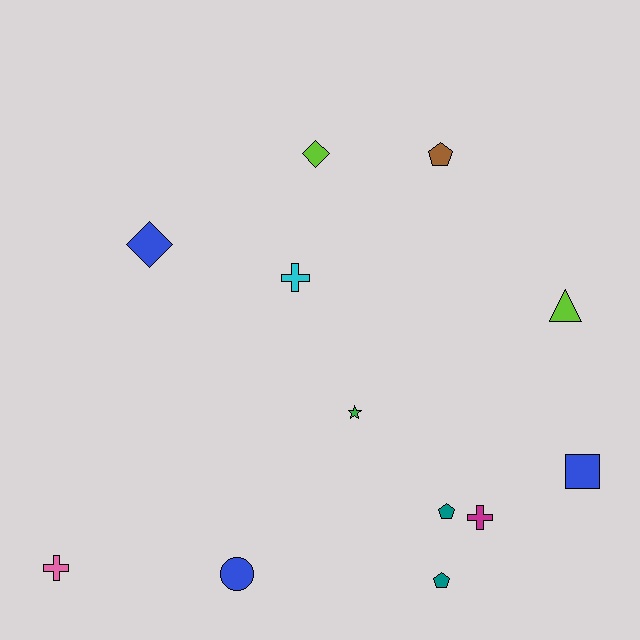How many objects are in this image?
There are 12 objects.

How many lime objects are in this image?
There are 2 lime objects.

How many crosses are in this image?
There are 3 crosses.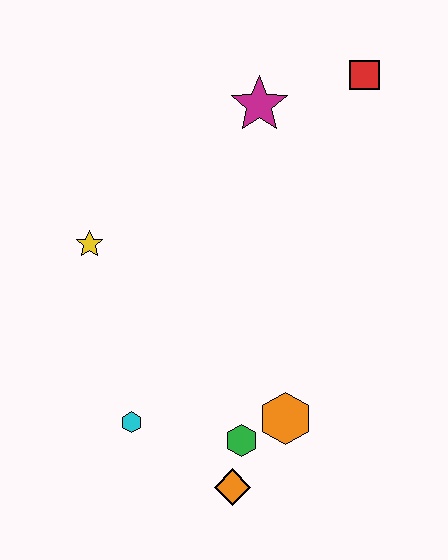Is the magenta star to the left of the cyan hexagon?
No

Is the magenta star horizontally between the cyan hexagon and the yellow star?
No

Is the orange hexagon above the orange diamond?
Yes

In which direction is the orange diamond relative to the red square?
The orange diamond is below the red square.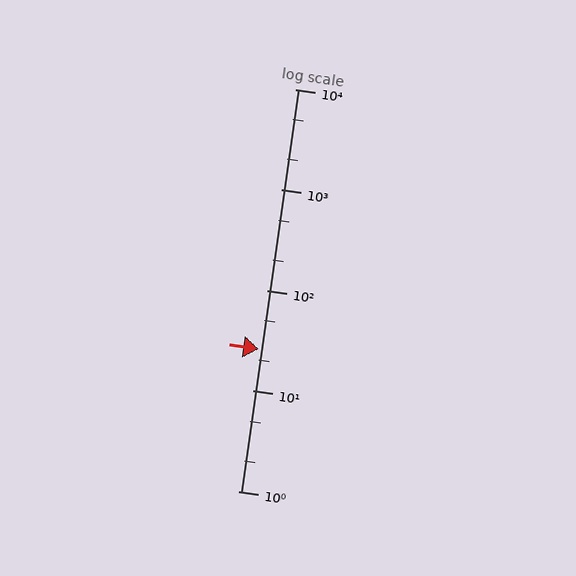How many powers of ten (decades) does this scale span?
The scale spans 4 decades, from 1 to 10000.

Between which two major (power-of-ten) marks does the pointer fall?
The pointer is between 10 and 100.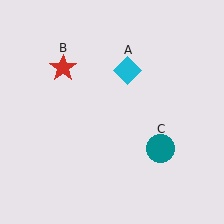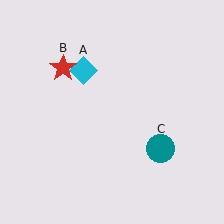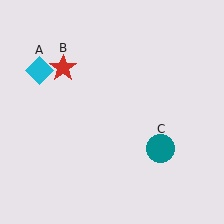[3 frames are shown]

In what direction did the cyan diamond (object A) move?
The cyan diamond (object A) moved left.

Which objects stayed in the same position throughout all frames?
Red star (object B) and teal circle (object C) remained stationary.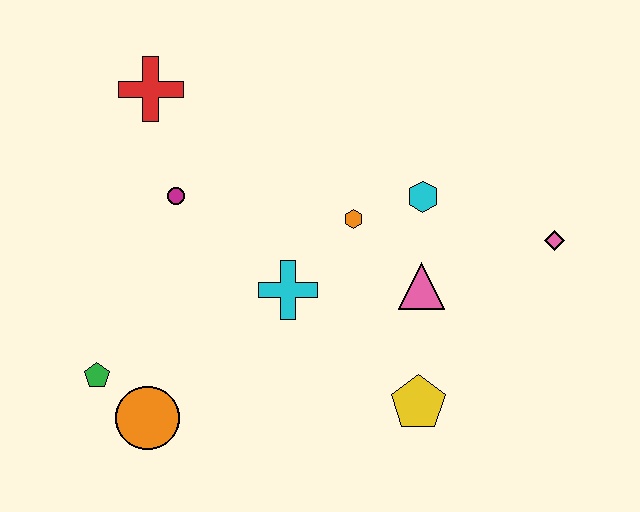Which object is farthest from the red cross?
The pink diamond is farthest from the red cross.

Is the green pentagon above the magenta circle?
No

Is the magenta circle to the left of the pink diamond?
Yes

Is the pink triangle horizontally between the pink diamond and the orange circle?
Yes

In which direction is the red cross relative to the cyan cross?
The red cross is above the cyan cross.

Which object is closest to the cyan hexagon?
The orange hexagon is closest to the cyan hexagon.